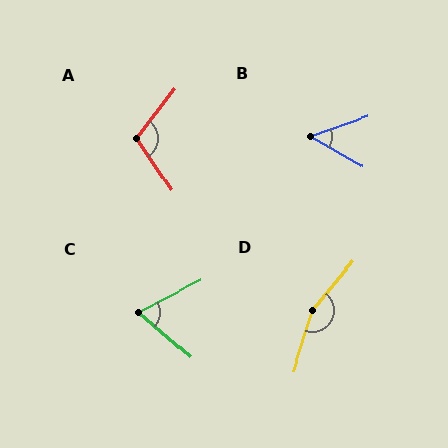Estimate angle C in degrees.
Approximately 68 degrees.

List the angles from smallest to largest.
B (49°), C (68°), A (108°), D (158°).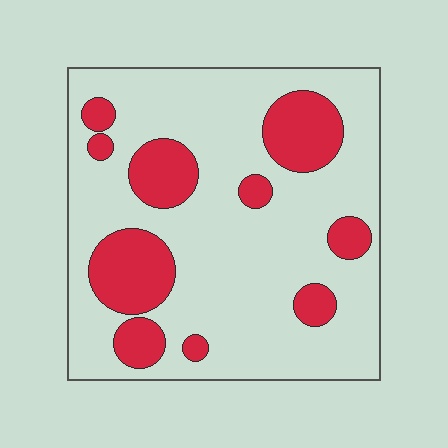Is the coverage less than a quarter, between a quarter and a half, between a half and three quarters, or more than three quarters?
Less than a quarter.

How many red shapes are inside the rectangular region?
10.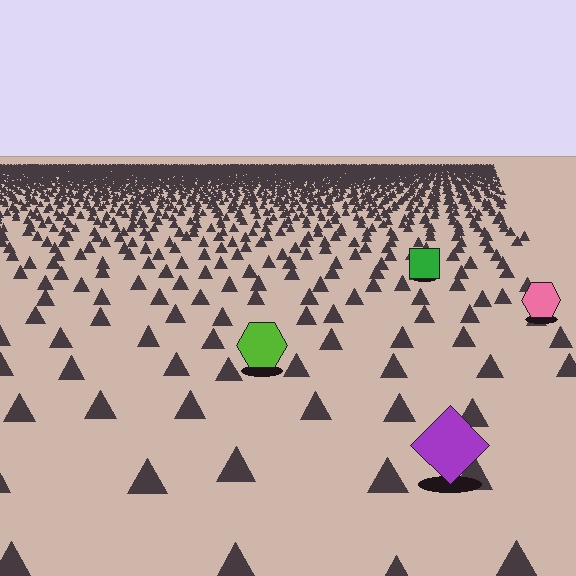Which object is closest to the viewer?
The purple diamond is closest. The texture marks near it are larger and more spread out.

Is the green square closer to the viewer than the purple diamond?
No. The purple diamond is closer — you can tell from the texture gradient: the ground texture is coarser near it.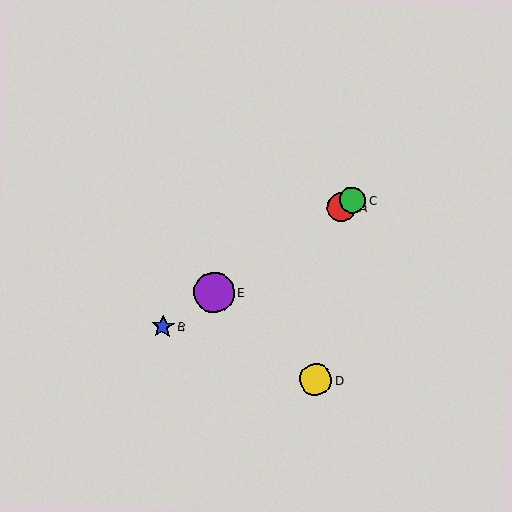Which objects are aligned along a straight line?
Objects A, B, C, E are aligned along a straight line.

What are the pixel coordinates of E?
Object E is at (214, 292).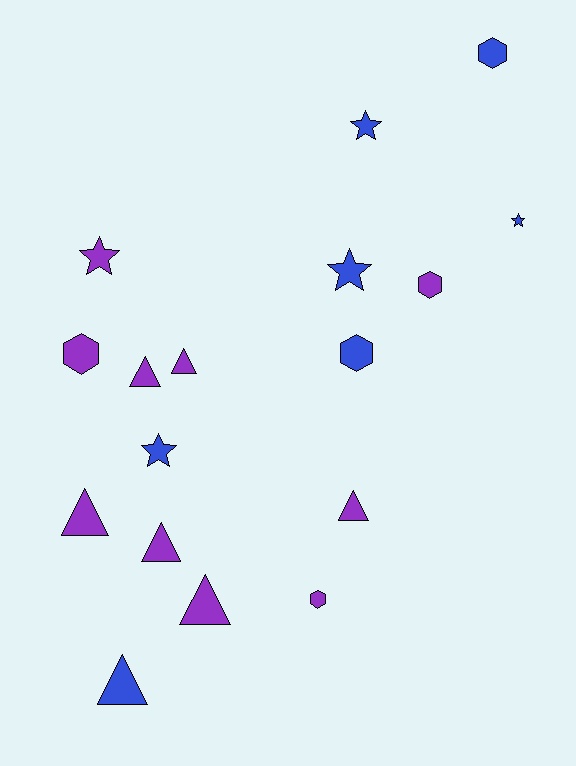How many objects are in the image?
There are 17 objects.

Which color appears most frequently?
Purple, with 10 objects.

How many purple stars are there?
There is 1 purple star.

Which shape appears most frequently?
Triangle, with 7 objects.